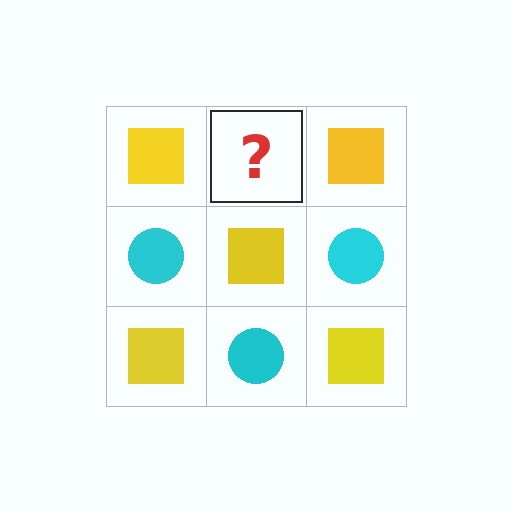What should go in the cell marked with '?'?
The missing cell should contain a cyan circle.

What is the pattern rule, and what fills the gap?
The rule is that it alternates yellow square and cyan circle in a checkerboard pattern. The gap should be filled with a cyan circle.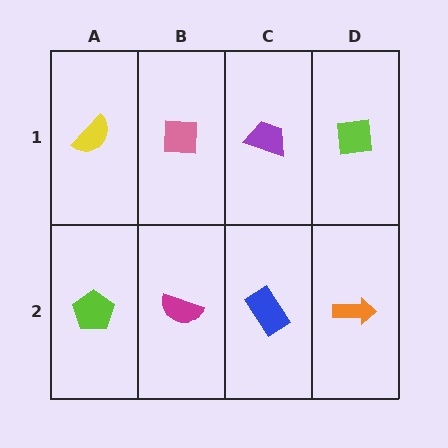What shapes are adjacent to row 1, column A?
A lime pentagon (row 2, column A), a pink square (row 1, column B).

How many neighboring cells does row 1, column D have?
2.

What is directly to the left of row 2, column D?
A blue rectangle.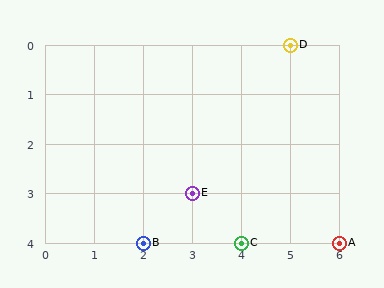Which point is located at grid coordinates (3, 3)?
Point E is at (3, 3).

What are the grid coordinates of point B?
Point B is at grid coordinates (2, 4).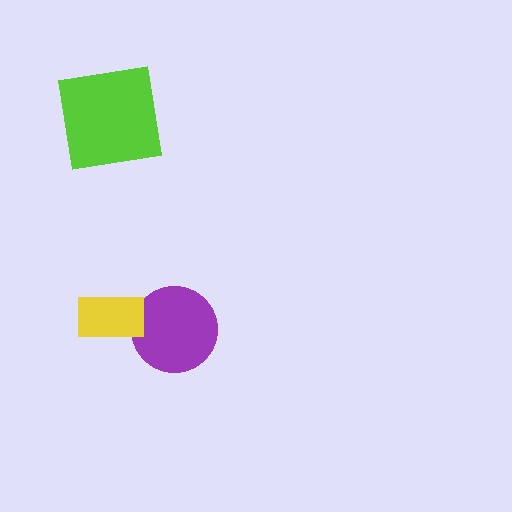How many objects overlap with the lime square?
0 objects overlap with the lime square.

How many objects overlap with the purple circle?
1 object overlaps with the purple circle.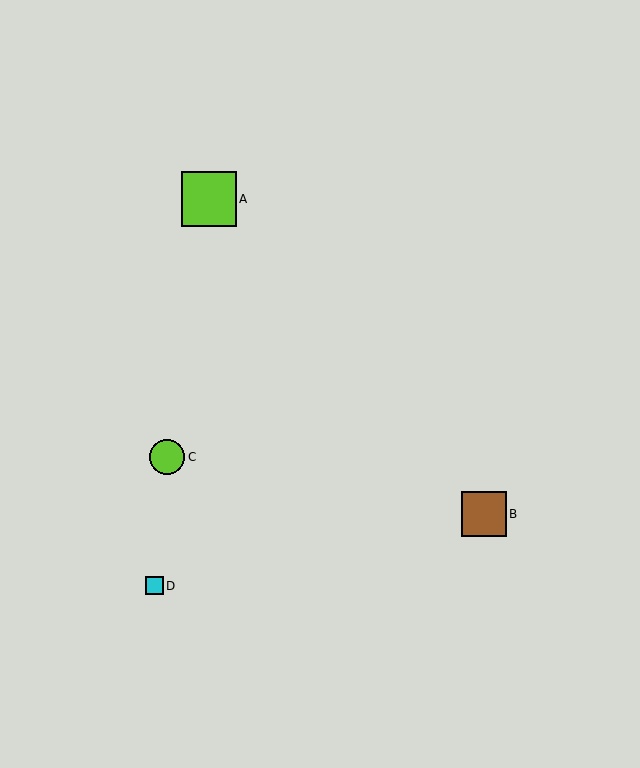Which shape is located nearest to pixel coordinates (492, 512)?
The brown square (labeled B) at (484, 514) is nearest to that location.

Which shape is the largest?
The lime square (labeled A) is the largest.